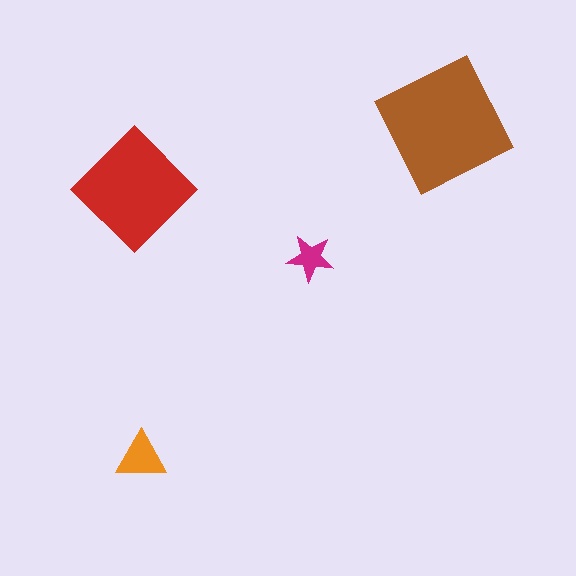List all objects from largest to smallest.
The brown square, the red diamond, the orange triangle, the magenta star.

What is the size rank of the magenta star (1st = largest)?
4th.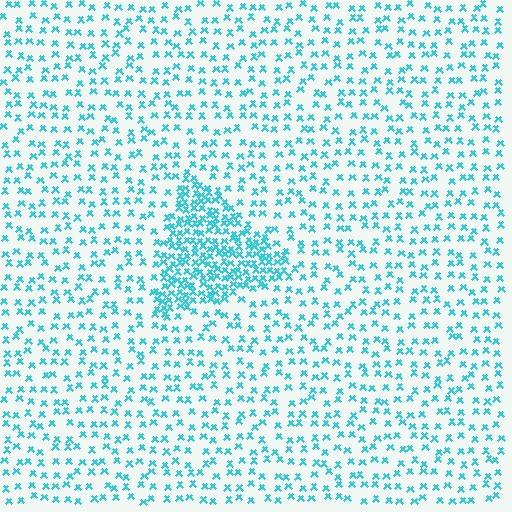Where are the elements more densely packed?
The elements are more densely packed inside the triangle boundary.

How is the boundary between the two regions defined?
The boundary is defined by a change in element density (approximately 2.6x ratio). All elements are the same color, size, and shape.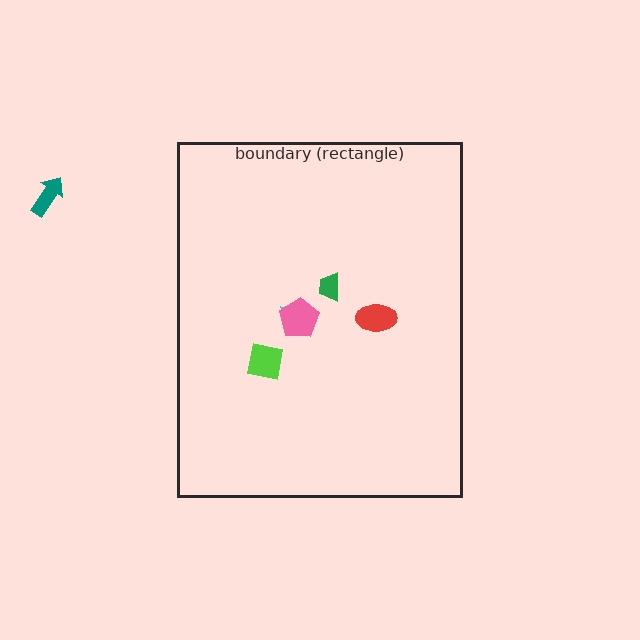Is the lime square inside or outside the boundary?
Inside.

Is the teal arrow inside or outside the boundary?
Outside.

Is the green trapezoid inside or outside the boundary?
Inside.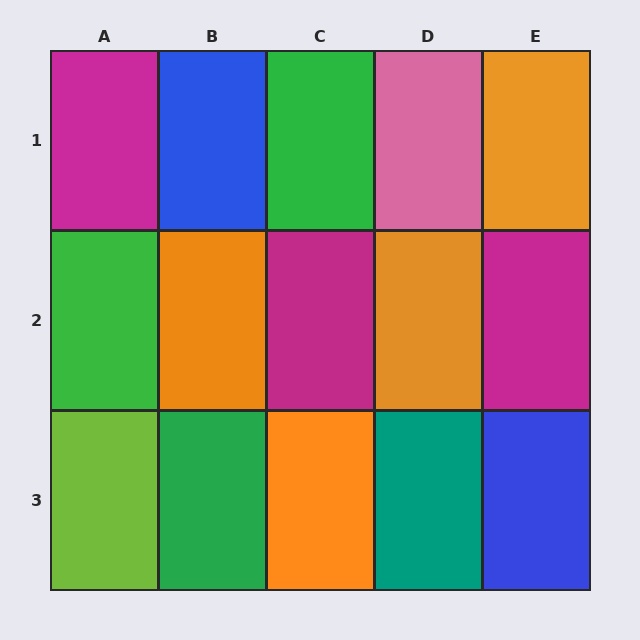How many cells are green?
3 cells are green.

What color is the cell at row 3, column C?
Orange.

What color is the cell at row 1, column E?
Orange.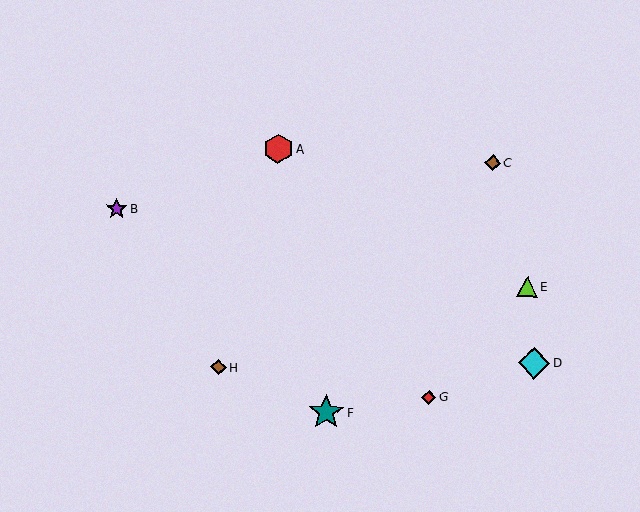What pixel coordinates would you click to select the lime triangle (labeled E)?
Click at (527, 287) to select the lime triangle E.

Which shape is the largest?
The teal star (labeled F) is the largest.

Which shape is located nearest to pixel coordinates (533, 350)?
The cyan diamond (labeled D) at (534, 363) is nearest to that location.